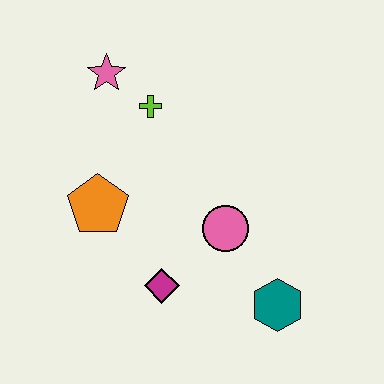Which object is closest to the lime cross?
The pink star is closest to the lime cross.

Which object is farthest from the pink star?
The teal hexagon is farthest from the pink star.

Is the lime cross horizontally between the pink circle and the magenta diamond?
No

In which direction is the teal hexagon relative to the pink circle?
The teal hexagon is below the pink circle.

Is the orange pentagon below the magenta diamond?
No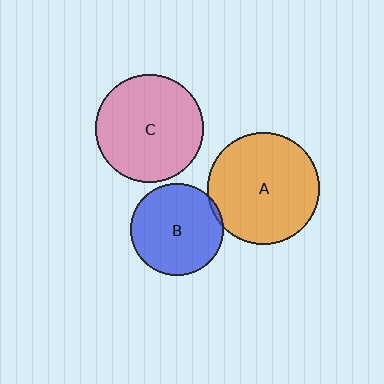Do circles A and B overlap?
Yes.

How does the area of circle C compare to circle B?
Approximately 1.4 times.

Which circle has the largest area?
Circle A (orange).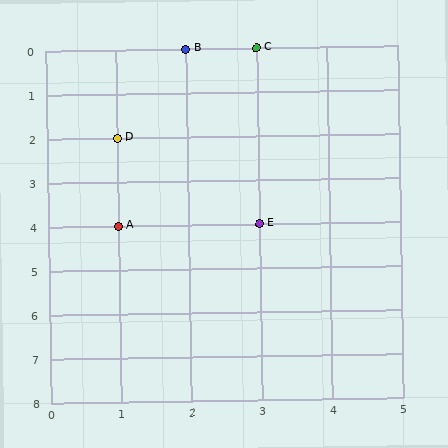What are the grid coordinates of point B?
Point B is at grid coordinates (2, 0).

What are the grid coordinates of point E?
Point E is at grid coordinates (3, 4).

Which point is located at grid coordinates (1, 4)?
Point A is at (1, 4).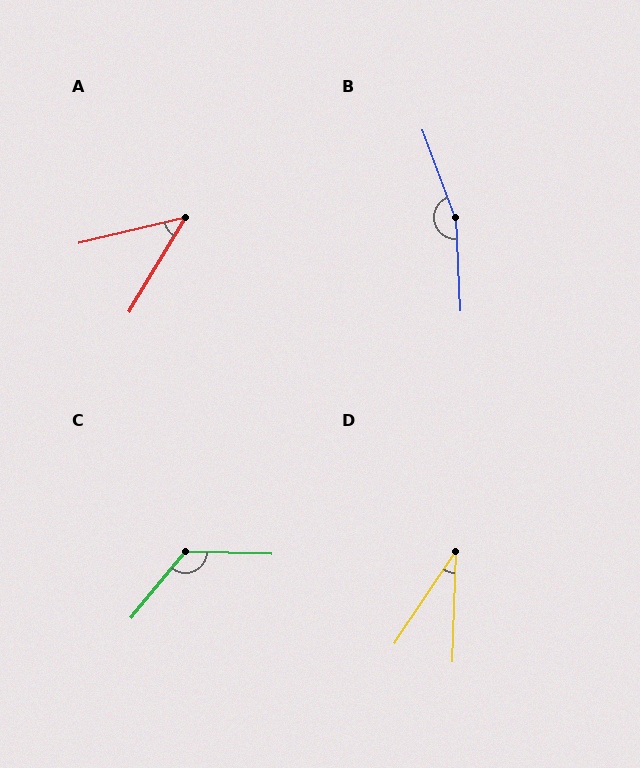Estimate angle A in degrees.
Approximately 46 degrees.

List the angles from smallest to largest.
D (32°), A (46°), C (128°), B (162°).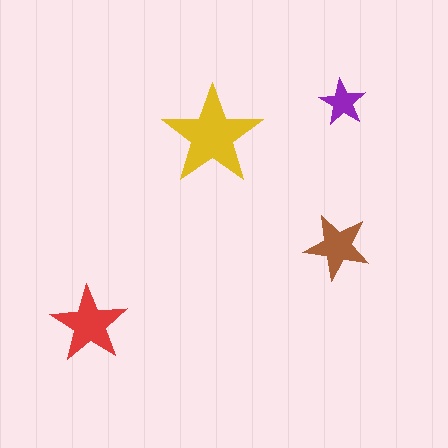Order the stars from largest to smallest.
the yellow one, the red one, the brown one, the purple one.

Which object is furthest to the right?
The purple star is rightmost.